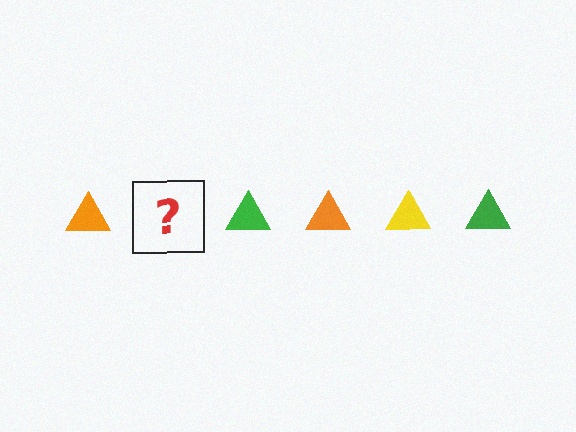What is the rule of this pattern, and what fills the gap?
The rule is that the pattern cycles through orange, yellow, green triangles. The gap should be filled with a yellow triangle.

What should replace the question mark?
The question mark should be replaced with a yellow triangle.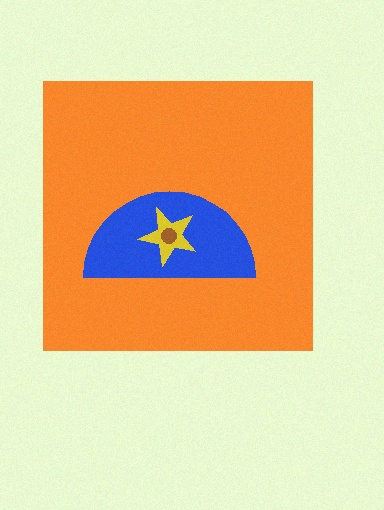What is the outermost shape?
The orange square.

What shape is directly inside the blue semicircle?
The yellow star.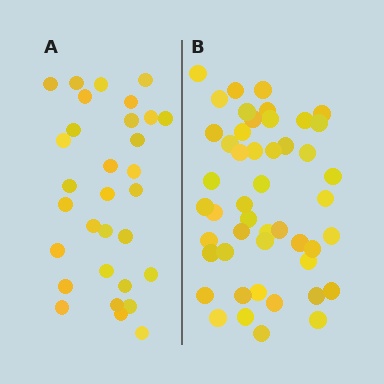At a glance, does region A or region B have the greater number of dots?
Region B (the right region) has more dots.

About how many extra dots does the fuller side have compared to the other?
Region B has approximately 15 more dots than region A.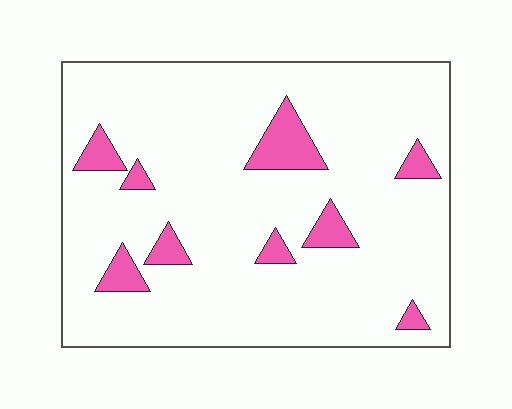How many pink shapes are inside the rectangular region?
9.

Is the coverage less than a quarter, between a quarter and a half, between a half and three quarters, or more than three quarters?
Less than a quarter.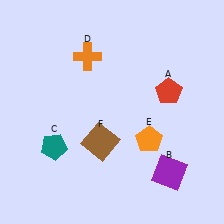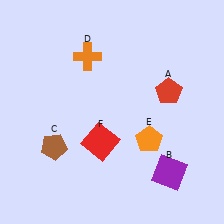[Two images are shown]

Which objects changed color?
C changed from teal to brown. F changed from brown to red.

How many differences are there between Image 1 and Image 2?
There are 2 differences between the two images.